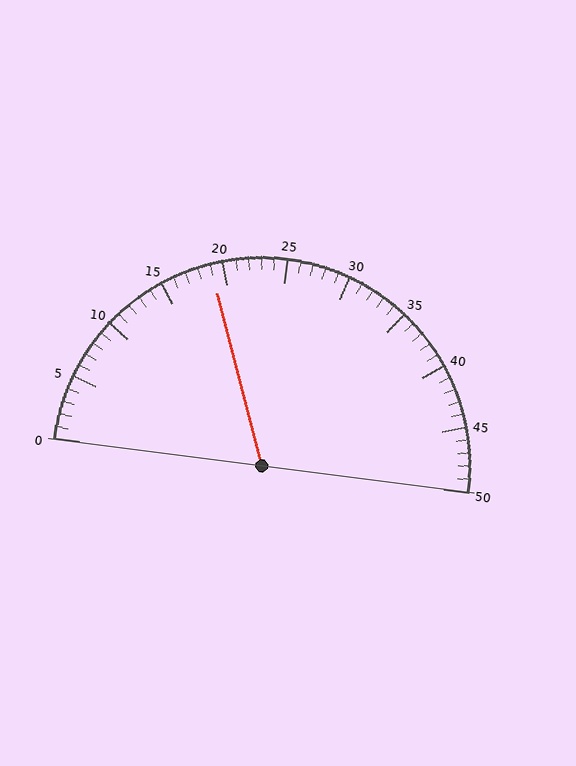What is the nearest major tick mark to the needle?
The nearest major tick mark is 20.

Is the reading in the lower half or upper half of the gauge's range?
The reading is in the lower half of the range (0 to 50).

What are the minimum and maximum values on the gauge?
The gauge ranges from 0 to 50.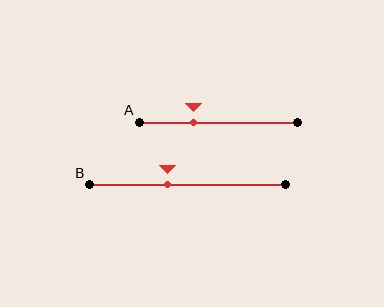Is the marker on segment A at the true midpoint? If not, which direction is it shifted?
No, the marker on segment A is shifted to the left by about 16% of the segment length.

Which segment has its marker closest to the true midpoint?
Segment B has its marker closest to the true midpoint.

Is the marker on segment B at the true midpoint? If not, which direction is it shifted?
No, the marker on segment B is shifted to the left by about 10% of the segment length.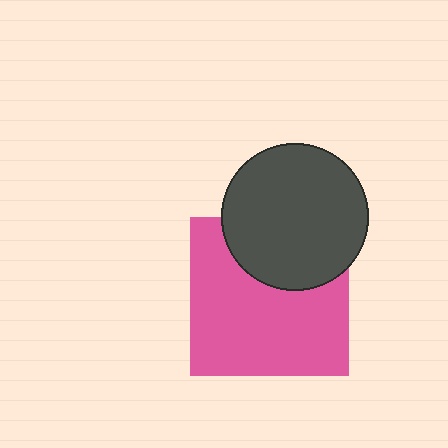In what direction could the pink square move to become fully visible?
The pink square could move down. That would shift it out from behind the dark gray circle entirely.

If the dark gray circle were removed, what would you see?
You would see the complete pink square.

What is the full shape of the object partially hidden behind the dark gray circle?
The partially hidden object is a pink square.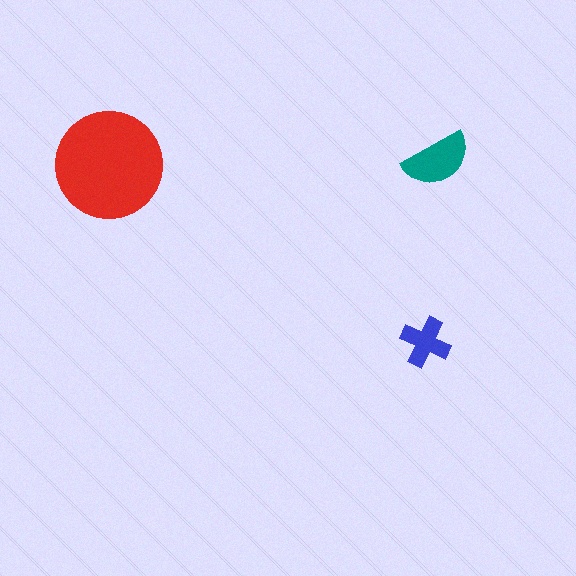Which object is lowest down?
The blue cross is bottommost.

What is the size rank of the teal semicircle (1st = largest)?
2nd.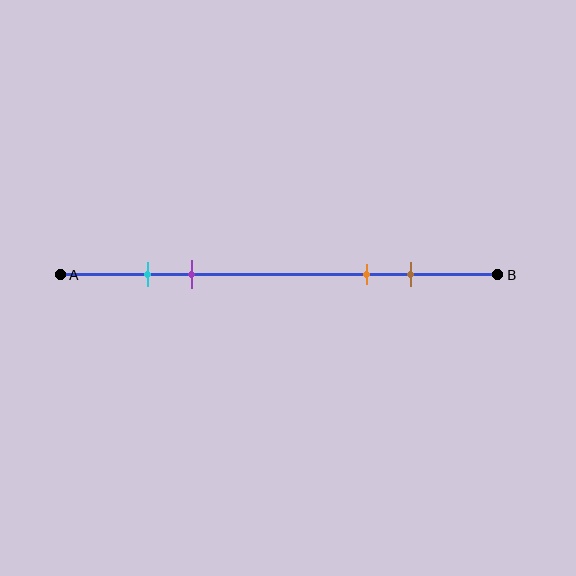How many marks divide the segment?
There are 4 marks dividing the segment.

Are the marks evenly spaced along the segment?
No, the marks are not evenly spaced.